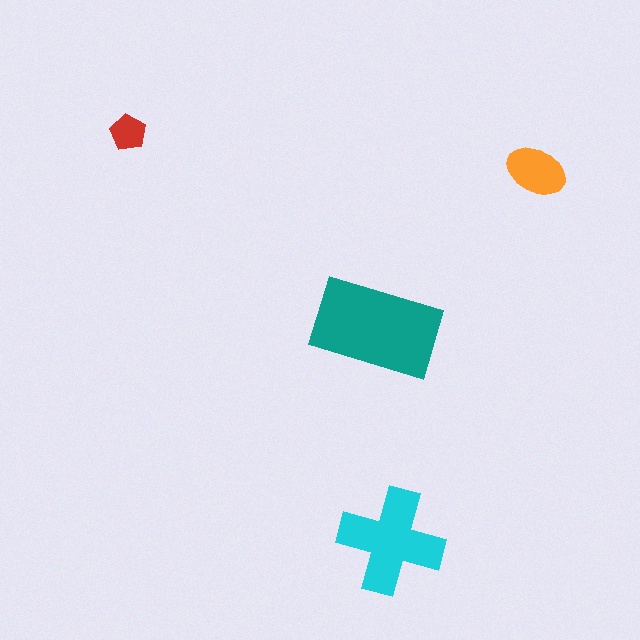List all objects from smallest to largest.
The red pentagon, the orange ellipse, the cyan cross, the teal rectangle.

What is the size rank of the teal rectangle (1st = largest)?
1st.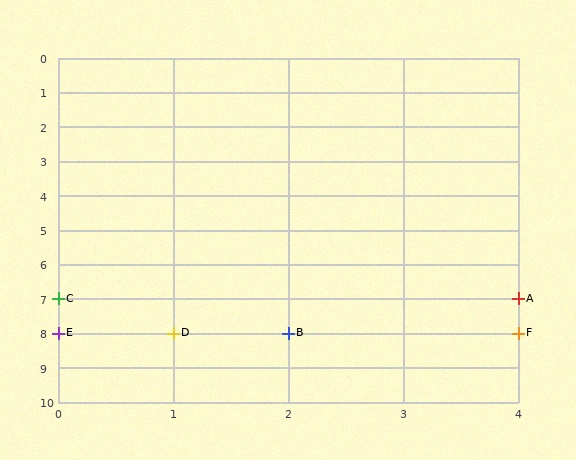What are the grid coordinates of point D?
Point D is at grid coordinates (1, 8).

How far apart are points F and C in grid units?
Points F and C are 4 columns and 1 row apart (about 4.1 grid units diagonally).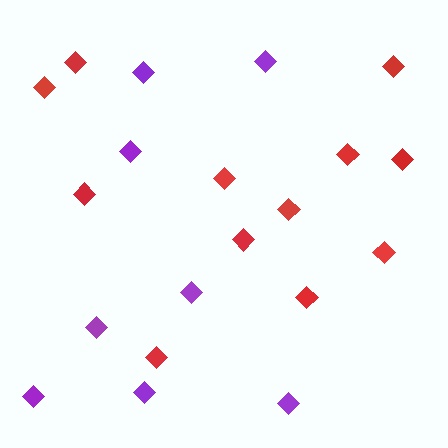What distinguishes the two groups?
There are 2 groups: one group of red diamonds (12) and one group of purple diamonds (8).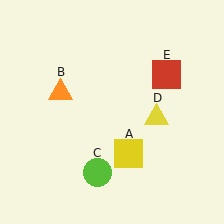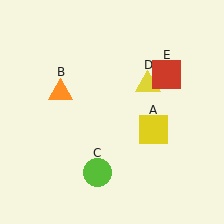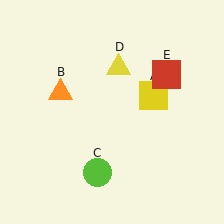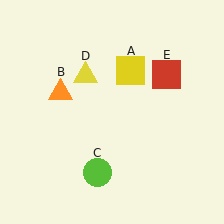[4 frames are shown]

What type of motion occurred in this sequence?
The yellow square (object A), yellow triangle (object D) rotated counterclockwise around the center of the scene.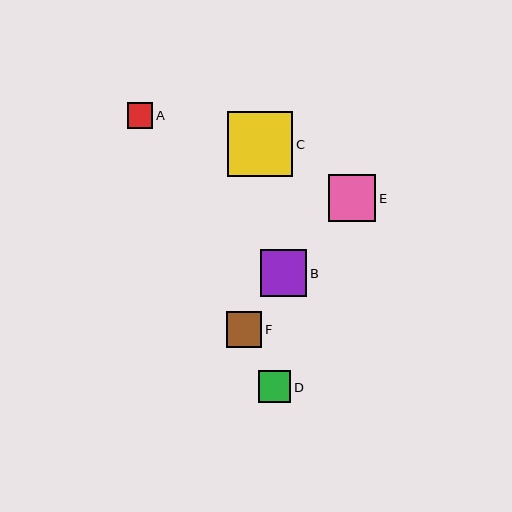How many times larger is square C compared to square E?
Square C is approximately 1.4 times the size of square E.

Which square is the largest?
Square C is the largest with a size of approximately 65 pixels.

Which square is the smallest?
Square A is the smallest with a size of approximately 26 pixels.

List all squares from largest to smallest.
From largest to smallest: C, E, B, F, D, A.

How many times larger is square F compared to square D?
Square F is approximately 1.1 times the size of square D.